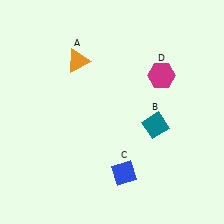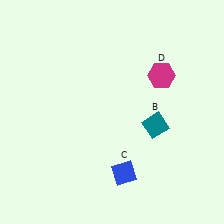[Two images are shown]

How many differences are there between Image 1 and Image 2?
There is 1 difference between the two images.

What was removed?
The orange triangle (A) was removed in Image 2.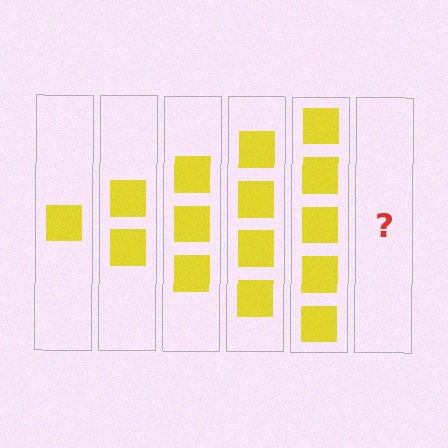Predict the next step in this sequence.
The next step is 6 squares.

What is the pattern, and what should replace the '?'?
The pattern is that each step adds one more square. The '?' should be 6 squares.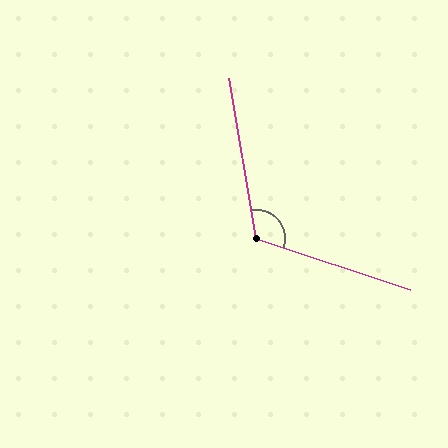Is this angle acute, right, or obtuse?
It is obtuse.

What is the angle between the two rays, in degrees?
Approximately 118 degrees.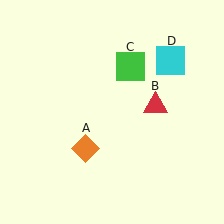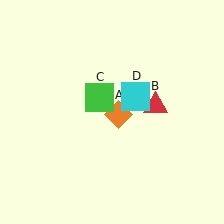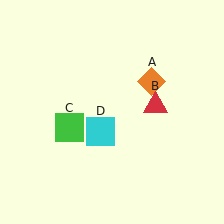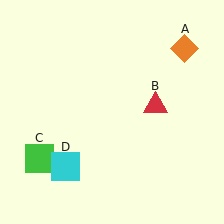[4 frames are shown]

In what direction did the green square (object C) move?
The green square (object C) moved down and to the left.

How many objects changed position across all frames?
3 objects changed position: orange diamond (object A), green square (object C), cyan square (object D).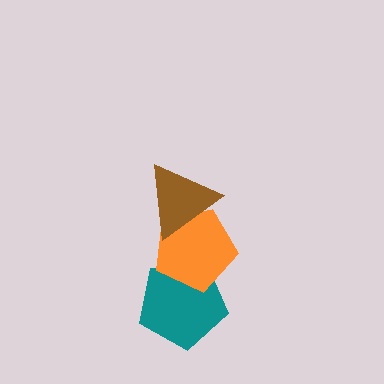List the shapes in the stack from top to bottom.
From top to bottom: the brown triangle, the orange pentagon, the teal pentagon.